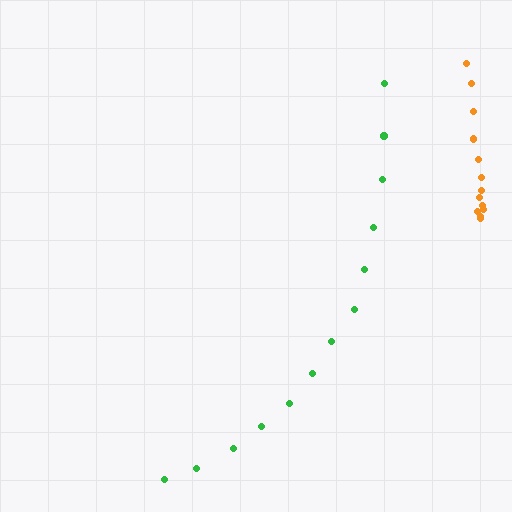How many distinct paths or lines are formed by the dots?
There are 2 distinct paths.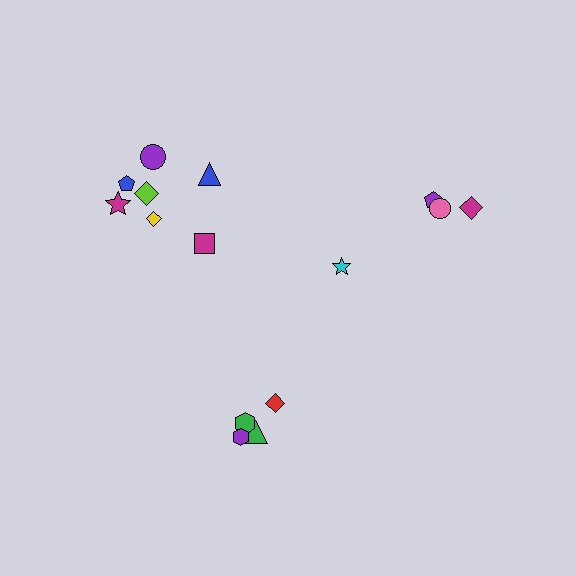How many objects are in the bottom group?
There are 4 objects.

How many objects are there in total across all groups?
There are 15 objects.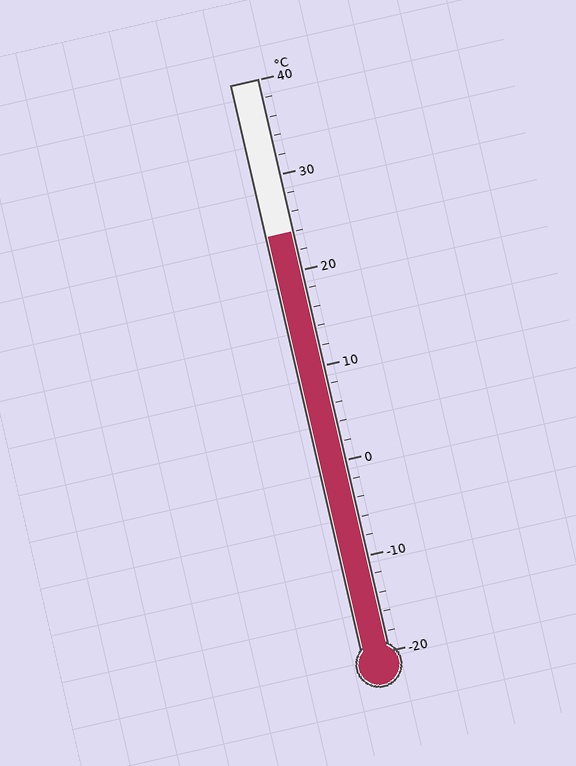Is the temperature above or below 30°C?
The temperature is below 30°C.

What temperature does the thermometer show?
The thermometer shows approximately 24°C.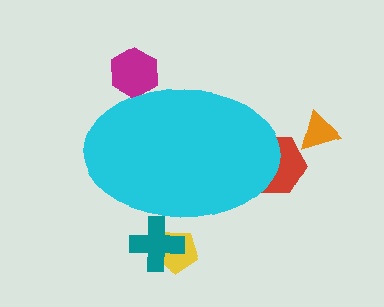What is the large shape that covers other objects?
A cyan ellipse.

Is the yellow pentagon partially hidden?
Yes, the yellow pentagon is partially hidden behind the cyan ellipse.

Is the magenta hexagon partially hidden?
Yes, the magenta hexagon is partially hidden behind the cyan ellipse.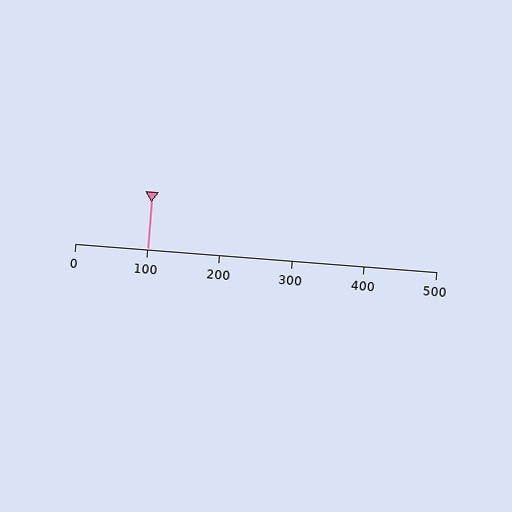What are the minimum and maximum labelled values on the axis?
The axis runs from 0 to 500.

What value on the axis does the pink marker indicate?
The marker indicates approximately 100.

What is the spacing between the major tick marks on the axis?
The major ticks are spaced 100 apart.